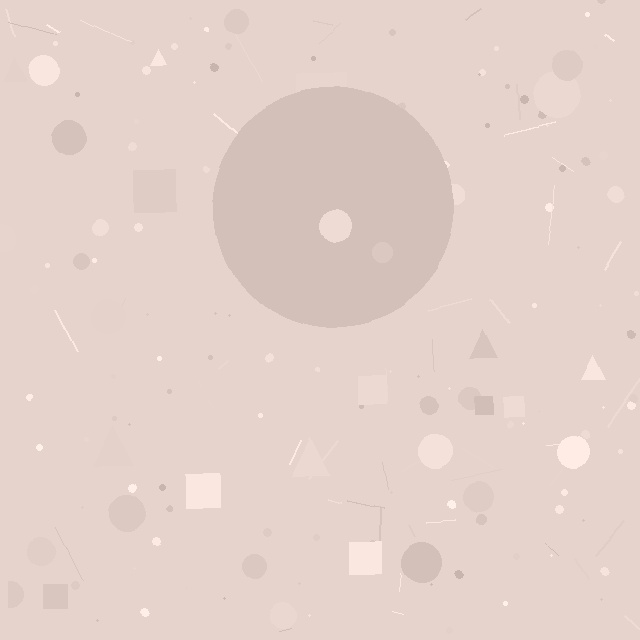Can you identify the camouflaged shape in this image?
The camouflaged shape is a circle.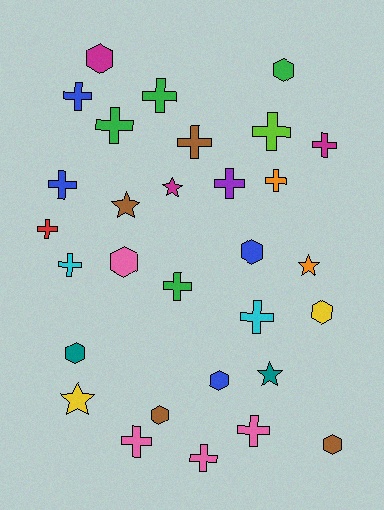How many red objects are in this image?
There is 1 red object.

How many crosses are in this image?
There are 16 crosses.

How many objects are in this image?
There are 30 objects.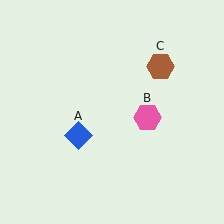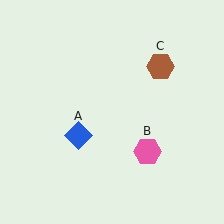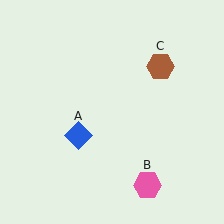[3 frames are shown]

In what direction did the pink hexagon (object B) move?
The pink hexagon (object B) moved down.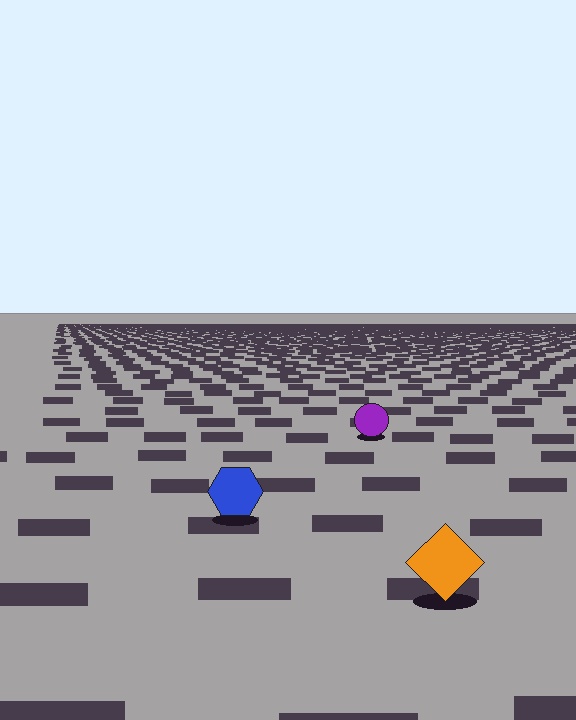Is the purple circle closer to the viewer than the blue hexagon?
No. The blue hexagon is closer — you can tell from the texture gradient: the ground texture is coarser near it.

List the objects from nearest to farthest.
From nearest to farthest: the orange diamond, the blue hexagon, the purple circle.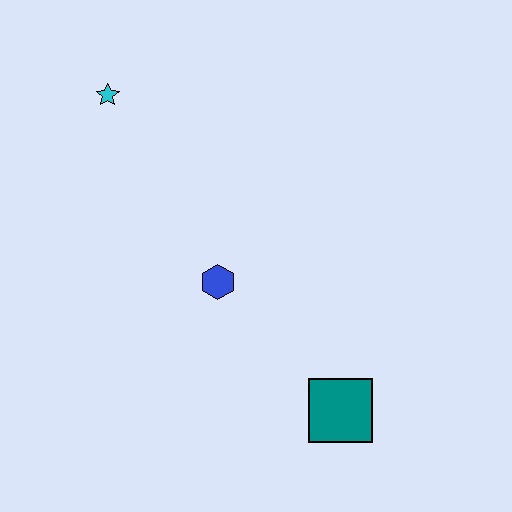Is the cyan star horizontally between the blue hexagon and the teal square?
No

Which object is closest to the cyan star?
The blue hexagon is closest to the cyan star.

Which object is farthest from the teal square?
The cyan star is farthest from the teal square.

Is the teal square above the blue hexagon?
No